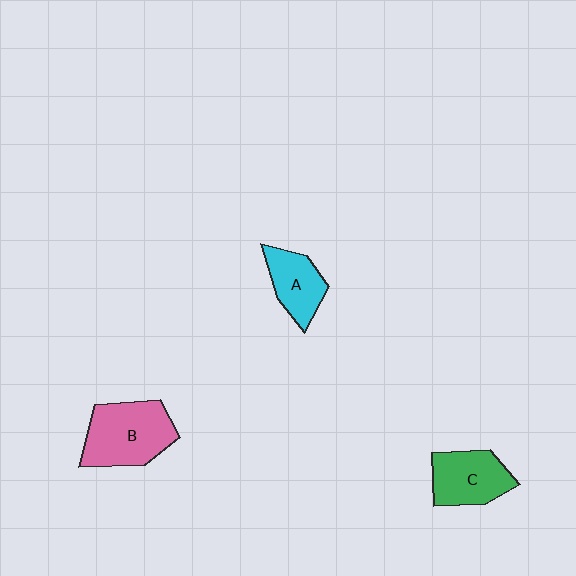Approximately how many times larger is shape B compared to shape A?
Approximately 1.6 times.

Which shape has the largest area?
Shape B (pink).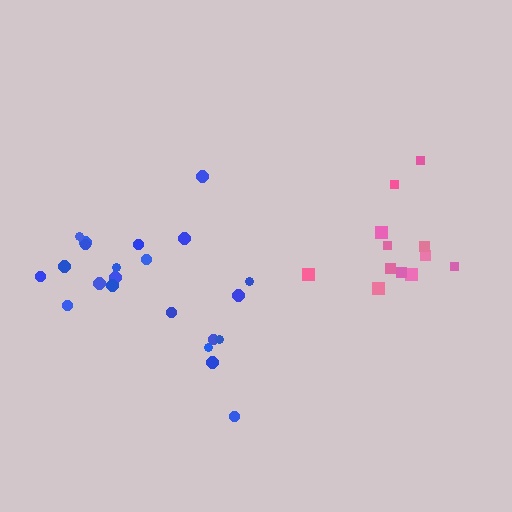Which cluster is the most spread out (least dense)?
Blue.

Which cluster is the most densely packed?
Pink.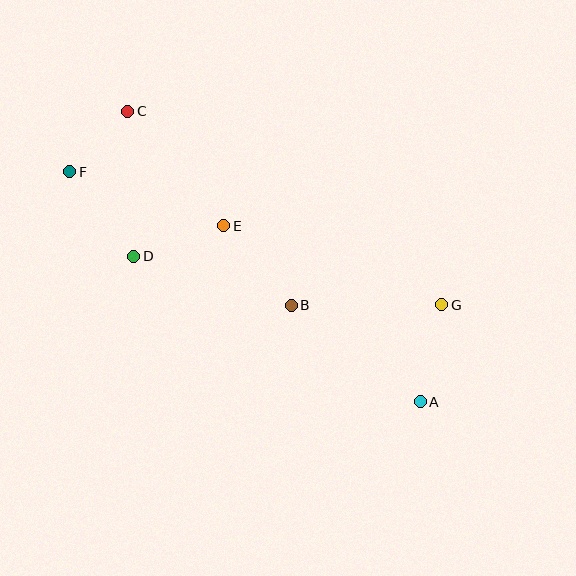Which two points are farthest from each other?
Points A and F are farthest from each other.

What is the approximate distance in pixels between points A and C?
The distance between A and C is approximately 412 pixels.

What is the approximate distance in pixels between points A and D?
The distance between A and D is approximately 321 pixels.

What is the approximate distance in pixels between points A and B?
The distance between A and B is approximately 161 pixels.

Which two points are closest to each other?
Points C and F are closest to each other.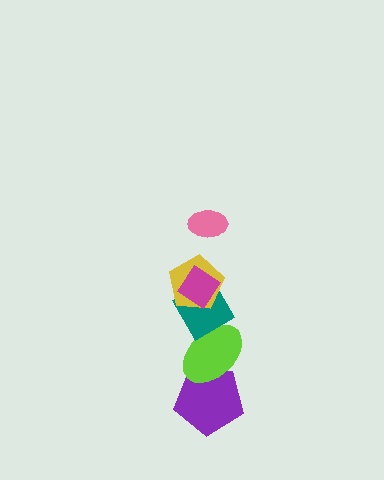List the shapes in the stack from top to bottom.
From top to bottom: the pink ellipse, the magenta diamond, the yellow pentagon, the teal diamond, the lime ellipse, the purple pentagon.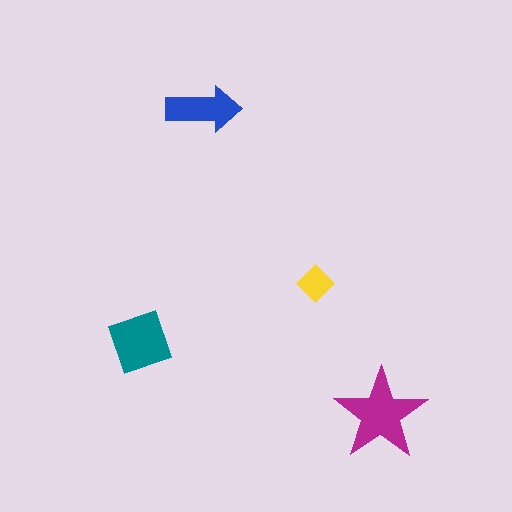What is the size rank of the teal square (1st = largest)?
2nd.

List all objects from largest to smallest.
The magenta star, the teal square, the blue arrow, the yellow diamond.